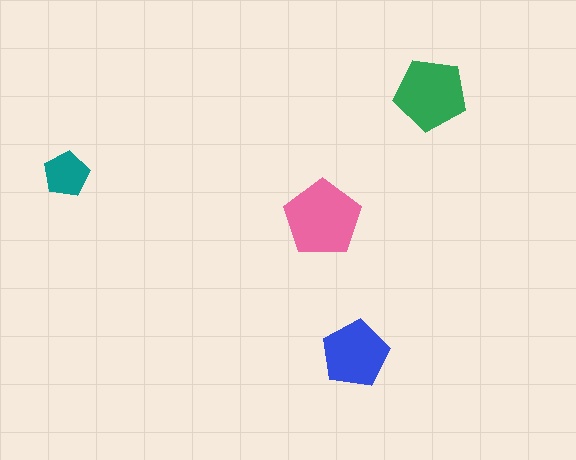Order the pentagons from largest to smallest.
the pink one, the green one, the blue one, the teal one.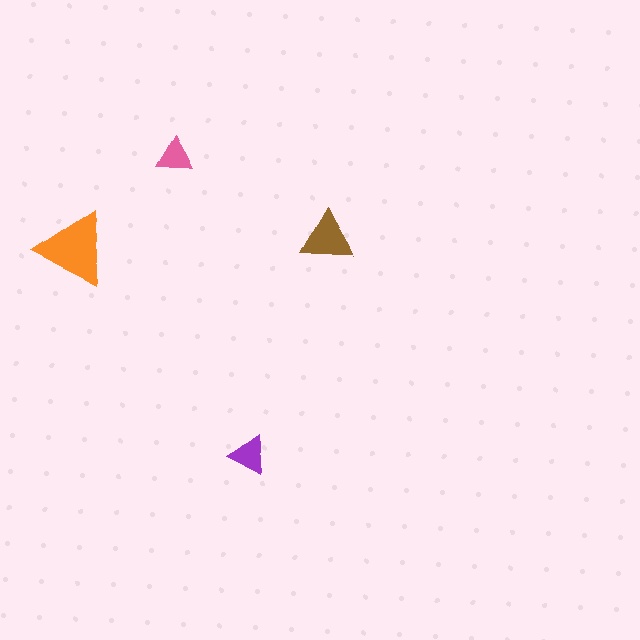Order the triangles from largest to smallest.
the orange one, the brown one, the purple one, the pink one.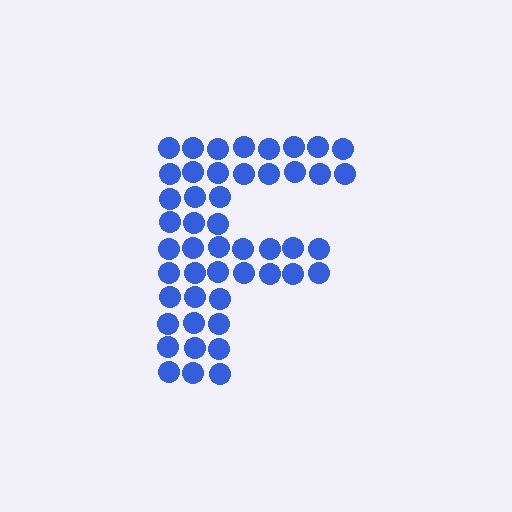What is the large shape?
The large shape is the letter F.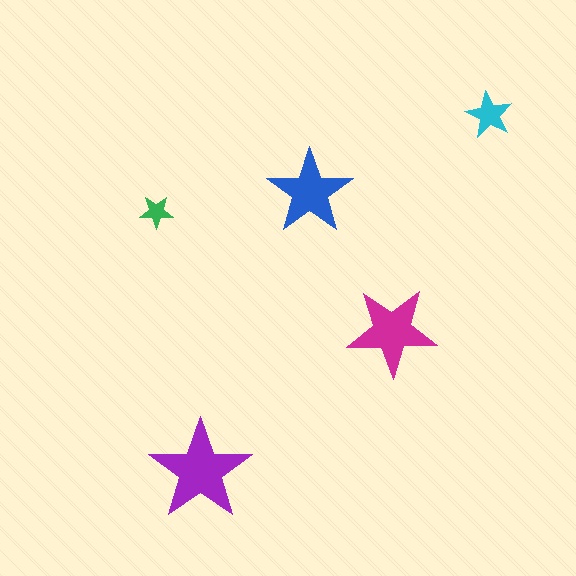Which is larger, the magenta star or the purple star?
The purple one.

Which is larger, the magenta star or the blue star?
The magenta one.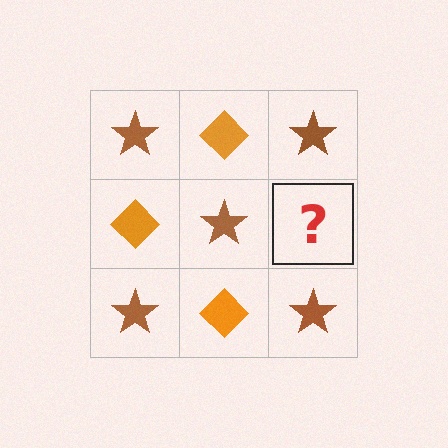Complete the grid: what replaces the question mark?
The question mark should be replaced with an orange diamond.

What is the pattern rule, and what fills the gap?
The rule is that it alternates brown star and orange diamond in a checkerboard pattern. The gap should be filled with an orange diamond.